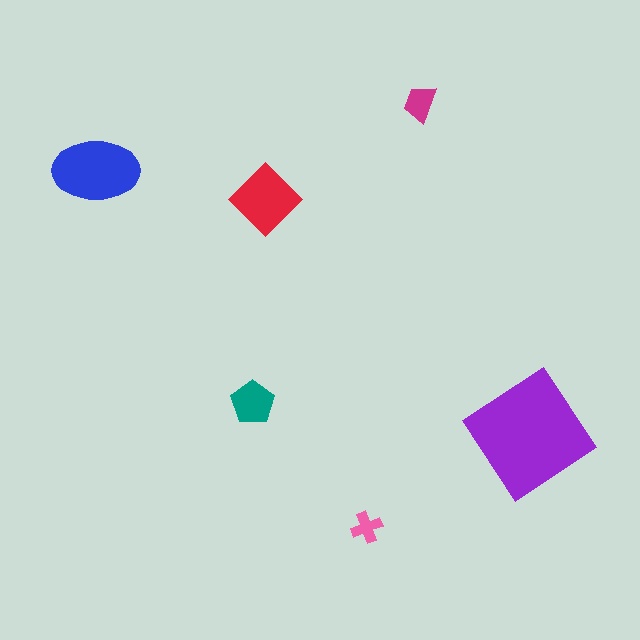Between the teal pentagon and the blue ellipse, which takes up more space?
The blue ellipse.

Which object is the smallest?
The pink cross.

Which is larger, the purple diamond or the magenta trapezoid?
The purple diamond.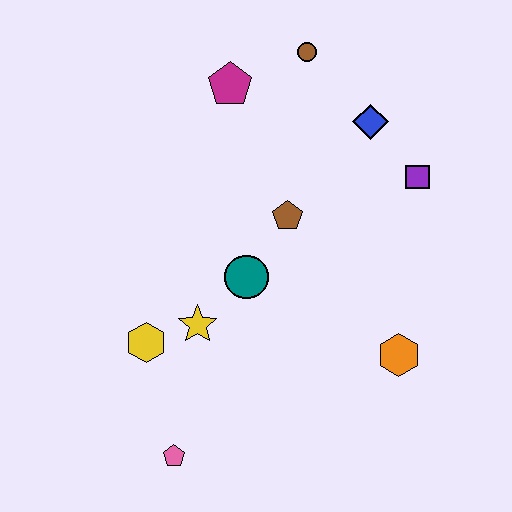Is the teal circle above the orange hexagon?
Yes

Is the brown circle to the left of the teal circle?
No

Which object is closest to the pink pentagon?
The yellow hexagon is closest to the pink pentagon.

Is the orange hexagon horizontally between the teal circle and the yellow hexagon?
No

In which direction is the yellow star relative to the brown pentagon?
The yellow star is below the brown pentagon.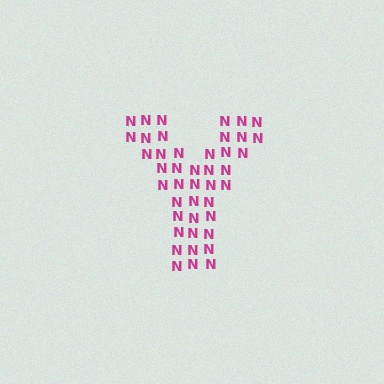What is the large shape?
The large shape is the letter Y.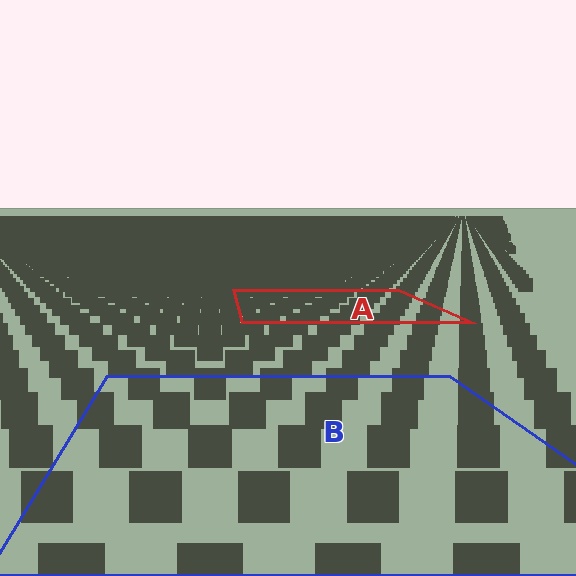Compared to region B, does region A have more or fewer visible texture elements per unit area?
Region A has more texture elements per unit area — they are packed more densely because it is farther away.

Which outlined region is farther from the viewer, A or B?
Region A is farther from the viewer — the texture elements inside it appear smaller and more densely packed.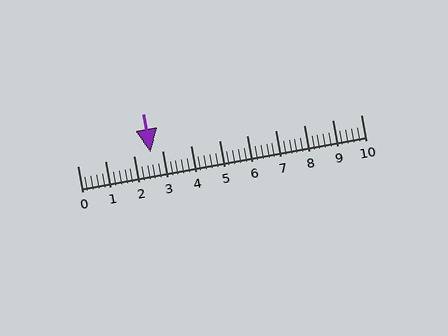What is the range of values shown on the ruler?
The ruler shows values from 0 to 10.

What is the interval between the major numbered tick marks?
The major tick marks are spaced 1 units apart.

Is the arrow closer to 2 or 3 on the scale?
The arrow is closer to 3.